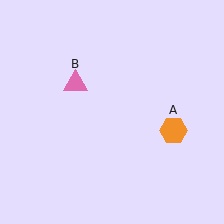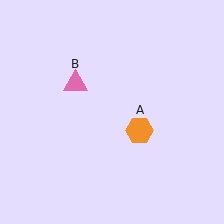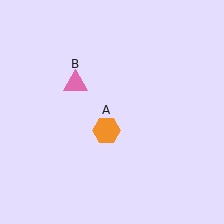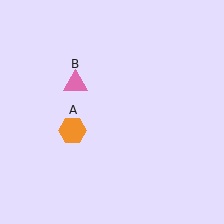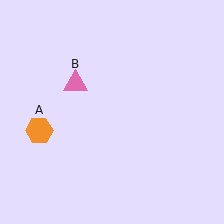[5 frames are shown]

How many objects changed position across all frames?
1 object changed position: orange hexagon (object A).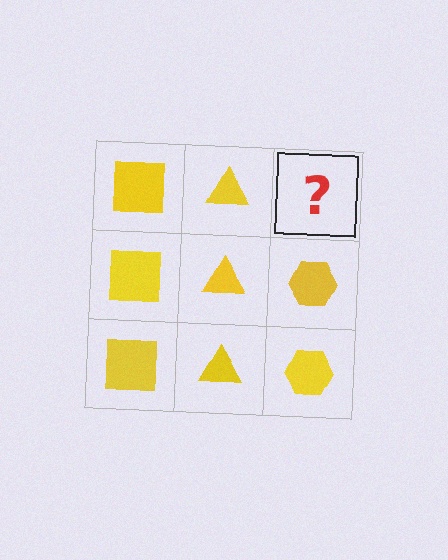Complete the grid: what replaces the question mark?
The question mark should be replaced with a yellow hexagon.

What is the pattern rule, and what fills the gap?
The rule is that each column has a consistent shape. The gap should be filled with a yellow hexagon.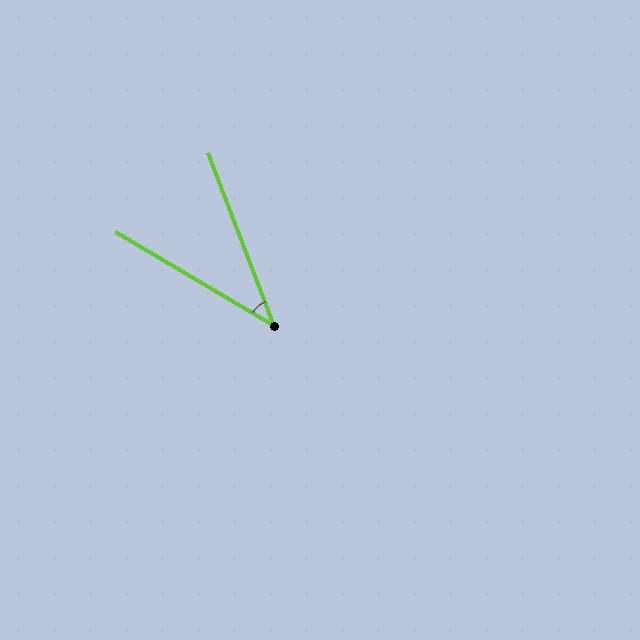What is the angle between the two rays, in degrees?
Approximately 38 degrees.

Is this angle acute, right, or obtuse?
It is acute.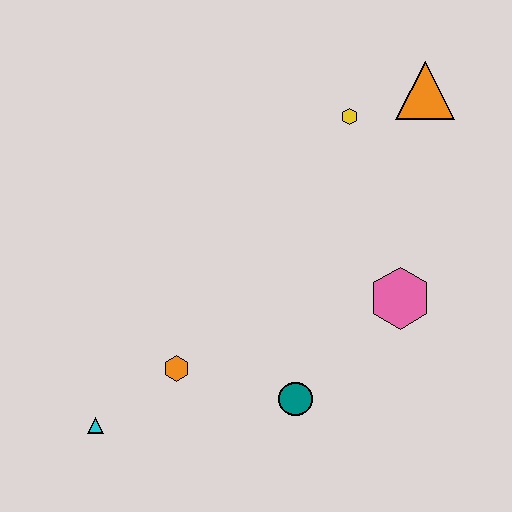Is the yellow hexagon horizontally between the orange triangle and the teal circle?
Yes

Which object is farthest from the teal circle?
The orange triangle is farthest from the teal circle.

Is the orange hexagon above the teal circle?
Yes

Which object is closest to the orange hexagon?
The cyan triangle is closest to the orange hexagon.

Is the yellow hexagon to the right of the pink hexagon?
No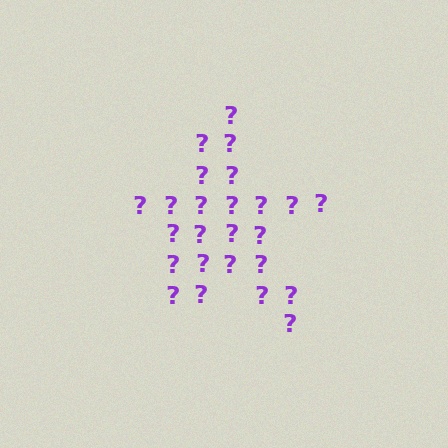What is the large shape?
The large shape is a star.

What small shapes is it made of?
It is made of small question marks.